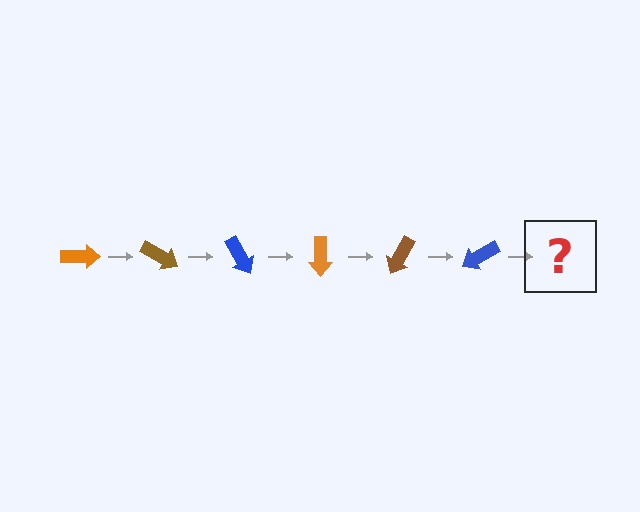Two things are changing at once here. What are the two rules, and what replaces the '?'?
The two rules are that it rotates 30 degrees each step and the color cycles through orange, brown, and blue. The '?' should be an orange arrow, rotated 180 degrees from the start.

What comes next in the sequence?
The next element should be an orange arrow, rotated 180 degrees from the start.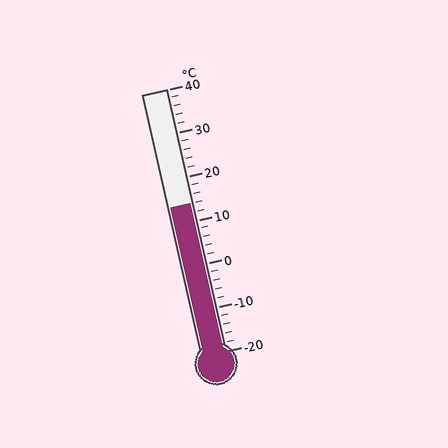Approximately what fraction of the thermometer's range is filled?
The thermometer is filled to approximately 55% of its range.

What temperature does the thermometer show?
The thermometer shows approximately 14°C.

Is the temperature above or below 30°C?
The temperature is below 30°C.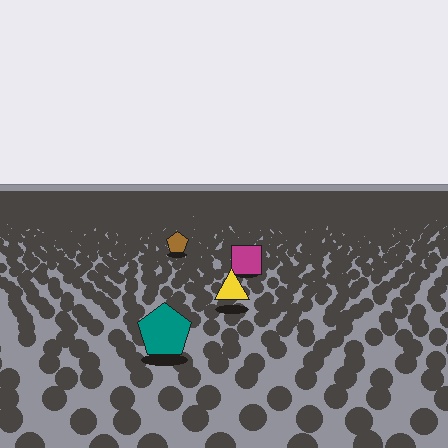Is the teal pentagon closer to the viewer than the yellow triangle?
Yes. The teal pentagon is closer — you can tell from the texture gradient: the ground texture is coarser near it.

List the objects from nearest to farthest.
From nearest to farthest: the teal pentagon, the yellow triangle, the magenta square, the brown pentagon.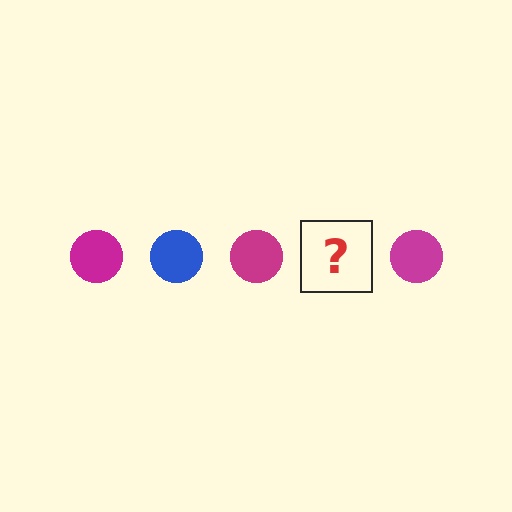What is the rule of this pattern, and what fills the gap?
The rule is that the pattern cycles through magenta, blue circles. The gap should be filled with a blue circle.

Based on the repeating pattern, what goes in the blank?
The blank should be a blue circle.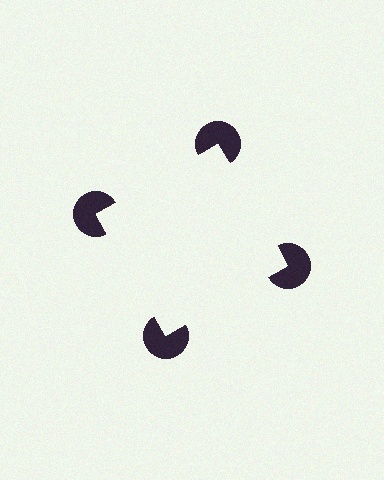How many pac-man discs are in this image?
There are 4 — one at each vertex of the illusory square.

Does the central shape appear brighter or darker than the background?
It typically appears slightly brighter than the background, even though no actual brightness change is drawn.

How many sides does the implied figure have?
4 sides.